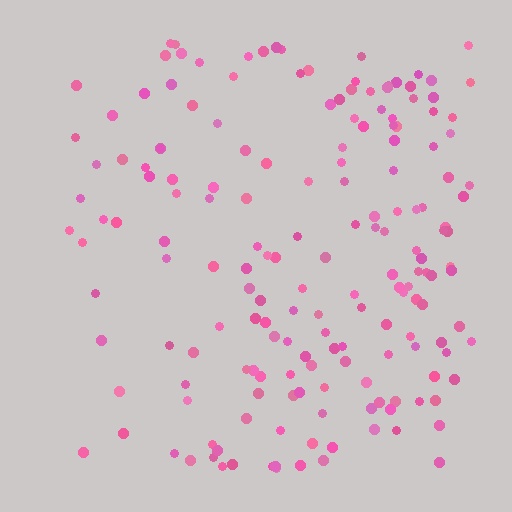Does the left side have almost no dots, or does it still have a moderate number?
Still a moderate number, just noticeably fewer than the right.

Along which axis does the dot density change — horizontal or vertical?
Horizontal.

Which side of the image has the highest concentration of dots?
The right.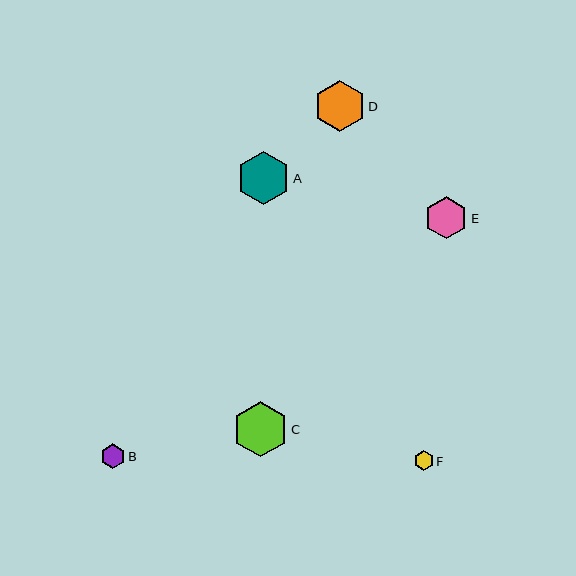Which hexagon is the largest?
Hexagon C is the largest with a size of approximately 55 pixels.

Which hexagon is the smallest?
Hexagon F is the smallest with a size of approximately 19 pixels.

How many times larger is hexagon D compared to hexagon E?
Hexagon D is approximately 1.2 times the size of hexagon E.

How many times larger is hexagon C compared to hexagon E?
Hexagon C is approximately 1.3 times the size of hexagon E.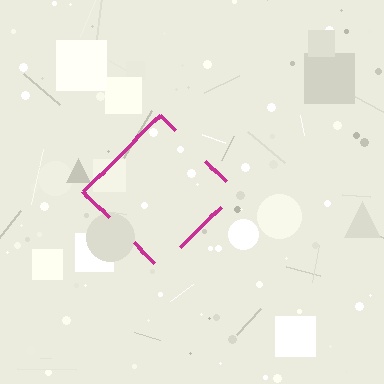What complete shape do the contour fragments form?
The contour fragments form a diamond.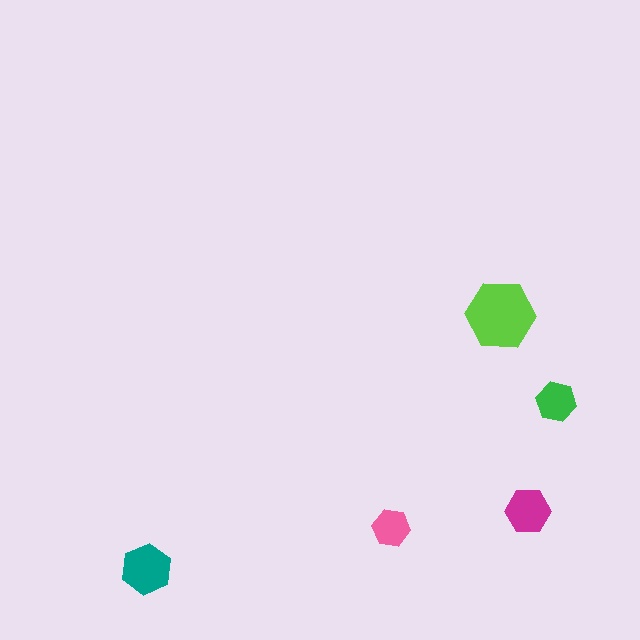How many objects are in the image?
There are 5 objects in the image.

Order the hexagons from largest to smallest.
the lime one, the teal one, the magenta one, the green one, the pink one.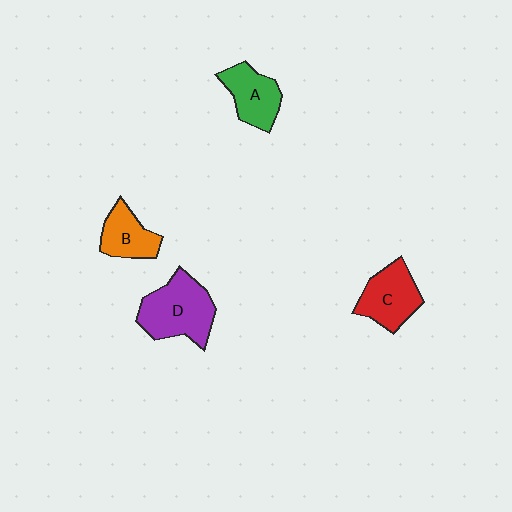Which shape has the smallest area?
Shape B (orange).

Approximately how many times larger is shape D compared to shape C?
Approximately 1.3 times.